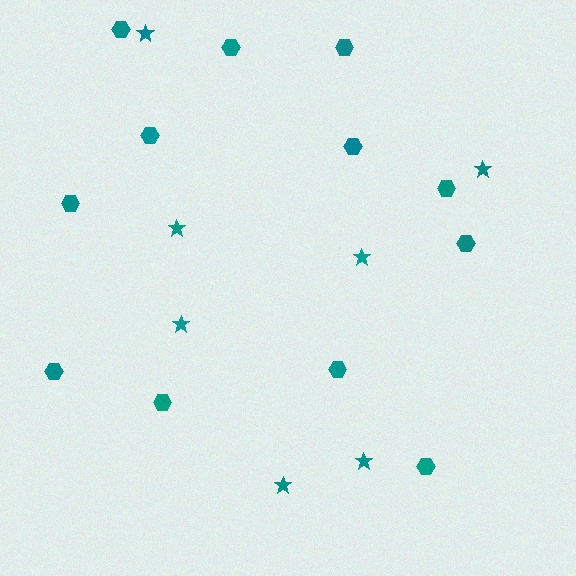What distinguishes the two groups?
There are 2 groups: one group of stars (7) and one group of hexagons (12).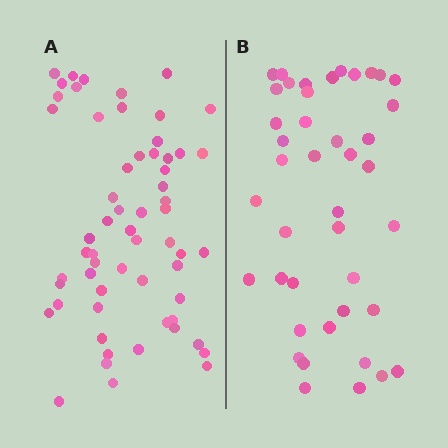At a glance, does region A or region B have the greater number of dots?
Region A (the left region) has more dots.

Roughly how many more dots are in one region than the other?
Region A has approximately 20 more dots than region B.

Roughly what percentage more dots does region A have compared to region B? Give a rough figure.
About 45% more.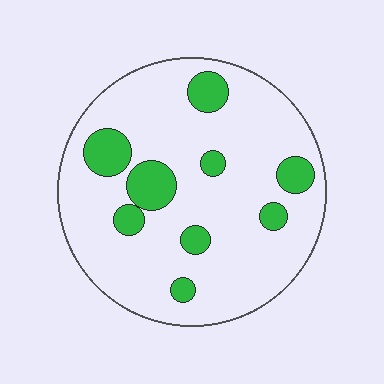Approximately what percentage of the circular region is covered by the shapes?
Approximately 15%.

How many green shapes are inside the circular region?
9.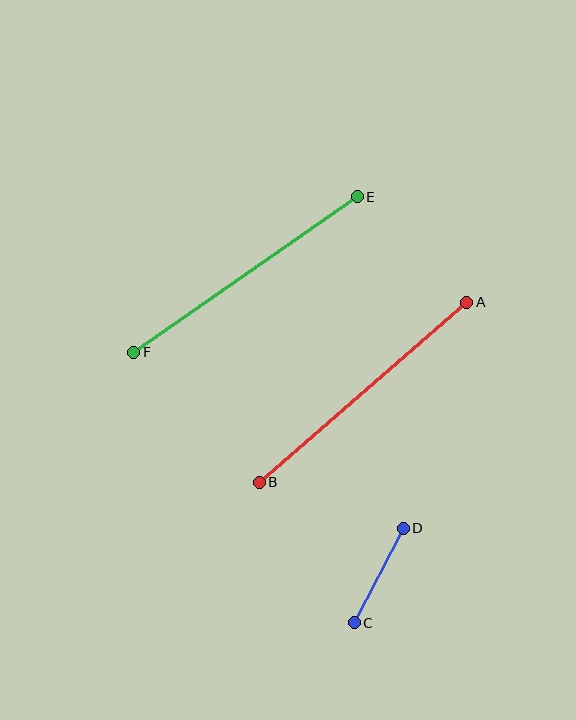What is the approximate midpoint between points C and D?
The midpoint is at approximately (379, 576) pixels.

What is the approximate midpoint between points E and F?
The midpoint is at approximately (245, 274) pixels.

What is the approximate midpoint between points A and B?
The midpoint is at approximately (363, 392) pixels.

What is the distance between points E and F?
The distance is approximately 272 pixels.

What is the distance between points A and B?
The distance is approximately 275 pixels.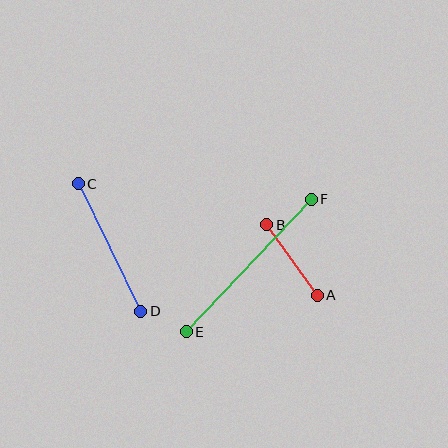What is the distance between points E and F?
The distance is approximately 182 pixels.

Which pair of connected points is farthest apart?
Points E and F are farthest apart.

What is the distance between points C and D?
The distance is approximately 142 pixels.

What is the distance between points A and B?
The distance is approximately 87 pixels.